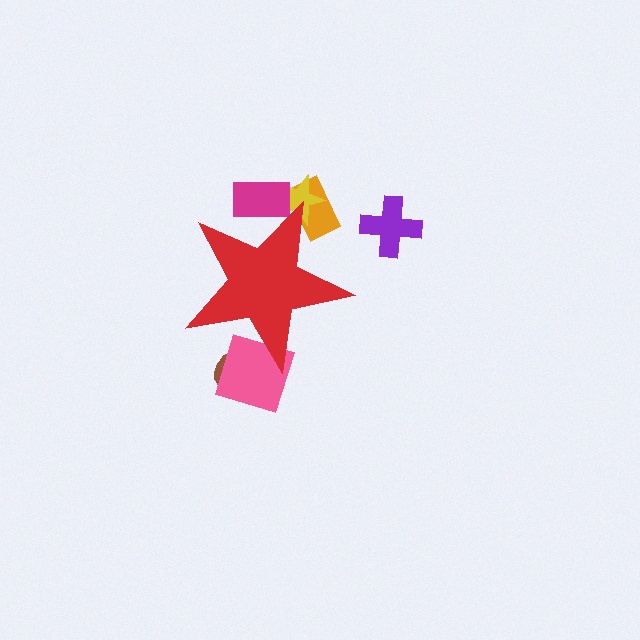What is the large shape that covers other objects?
A red star.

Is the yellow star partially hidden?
Yes, the yellow star is partially hidden behind the red star.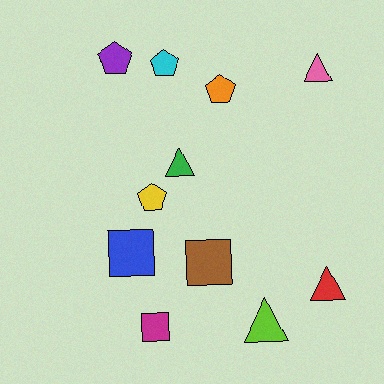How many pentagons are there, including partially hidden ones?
There are 4 pentagons.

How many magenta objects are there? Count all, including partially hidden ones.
There is 1 magenta object.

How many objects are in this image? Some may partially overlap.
There are 11 objects.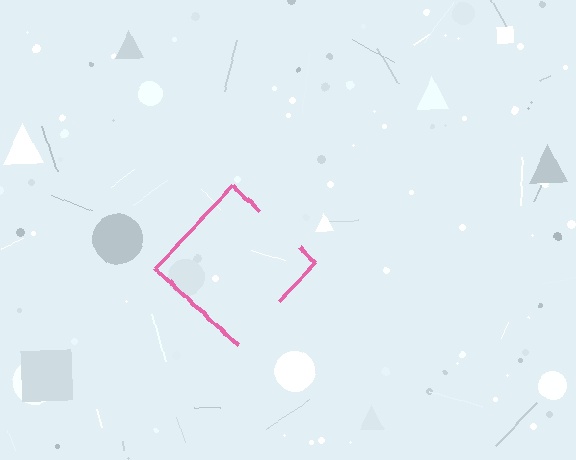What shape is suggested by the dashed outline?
The dashed outline suggests a diamond.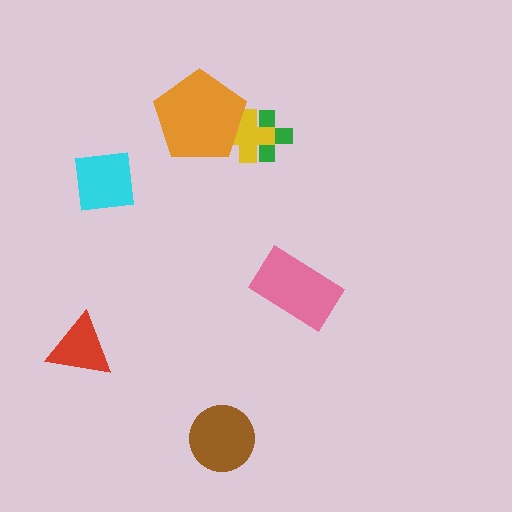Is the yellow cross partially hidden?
Yes, it is partially covered by another shape.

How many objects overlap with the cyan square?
0 objects overlap with the cyan square.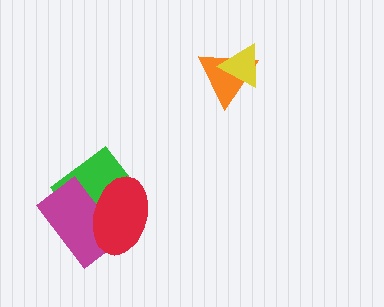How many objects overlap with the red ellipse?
2 objects overlap with the red ellipse.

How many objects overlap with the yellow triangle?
1 object overlaps with the yellow triangle.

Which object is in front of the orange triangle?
The yellow triangle is in front of the orange triangle.